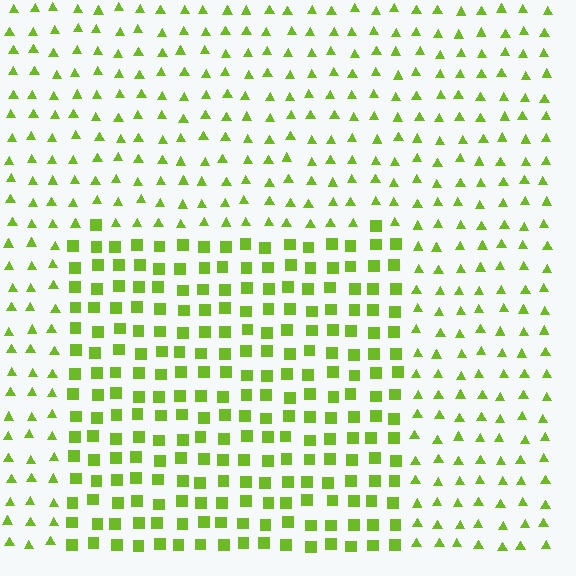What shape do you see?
I see a rectangle.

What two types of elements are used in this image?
The image uses squares inside the rectangle region and triangles outside it.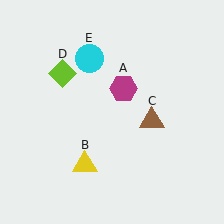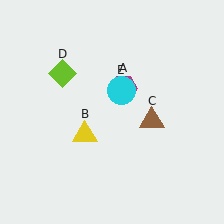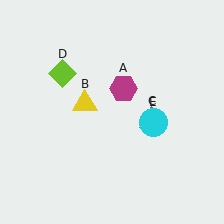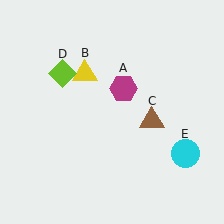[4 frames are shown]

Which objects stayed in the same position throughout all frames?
Magenta hexagon (object A) and brown triangle (object C) and lime diamond (object D) remained stationary.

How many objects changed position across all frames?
2 objects changed position: yellow triangle (object B), cyan circle (object E).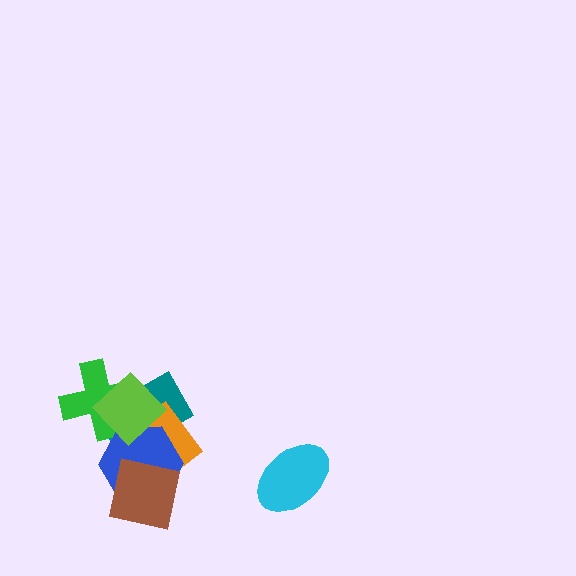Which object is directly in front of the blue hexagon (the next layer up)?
The brown square is directly in front of the blue hexagon.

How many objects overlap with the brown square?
2 objects overlap with the brown square.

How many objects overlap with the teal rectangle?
4 objects overlap with the teal rectangle.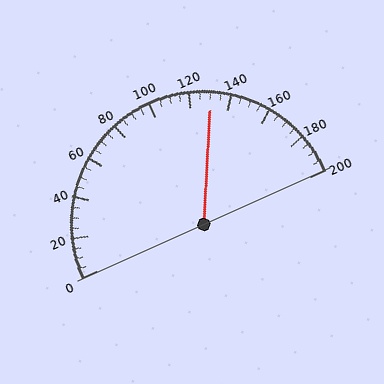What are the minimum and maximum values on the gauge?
The gauge ranges from 0 to 200.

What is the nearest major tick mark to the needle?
The nearest major tick mark is 120.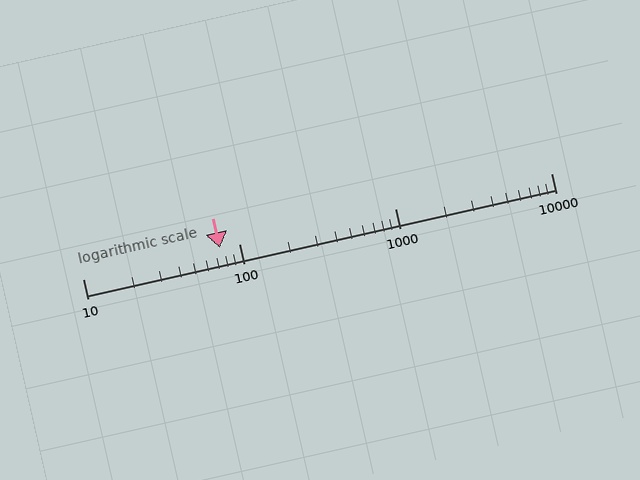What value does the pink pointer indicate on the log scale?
The pointer indicates approximately 75.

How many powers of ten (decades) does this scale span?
The scale spans 3 decades, from 10 to 10000.